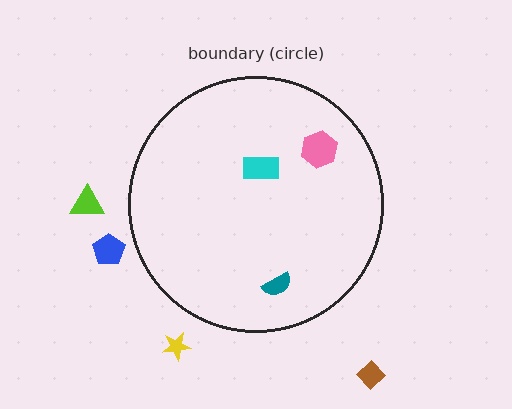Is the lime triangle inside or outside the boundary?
Outside.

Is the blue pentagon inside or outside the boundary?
Outside.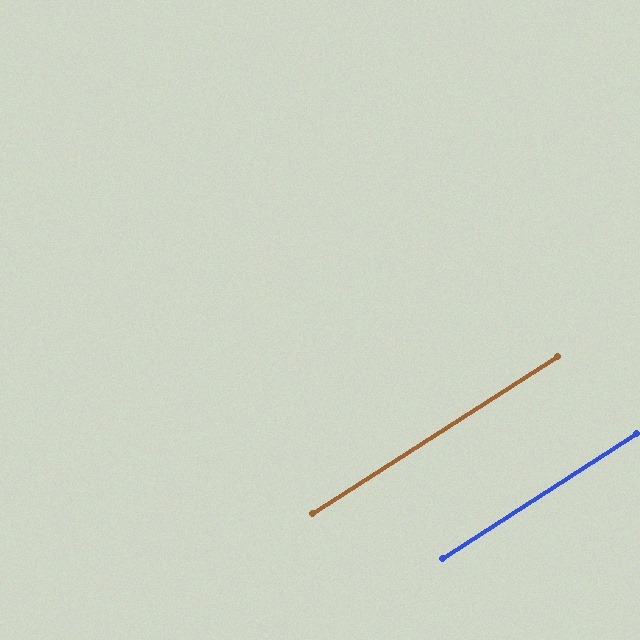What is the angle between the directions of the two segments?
Approximately 0 degrees.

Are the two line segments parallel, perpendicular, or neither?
Parallel — their directions differ by only 0.0°.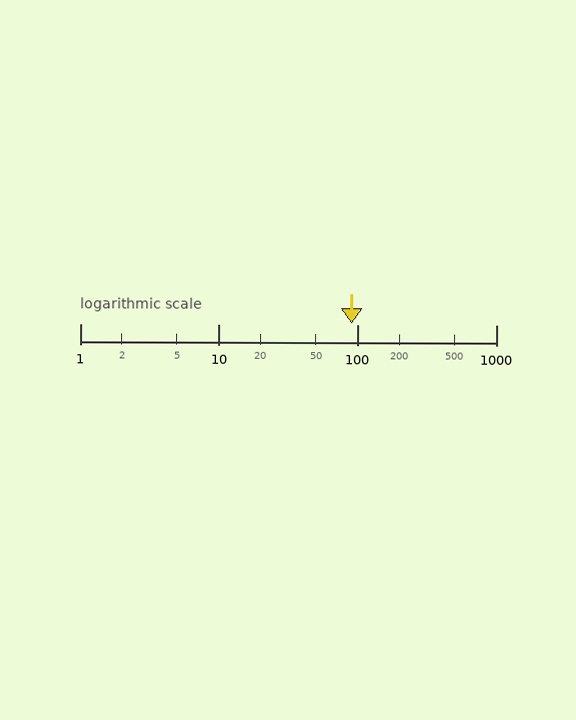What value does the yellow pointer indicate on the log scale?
The pointer indicates approximately 91.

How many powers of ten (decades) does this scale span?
The scale spans 3 decades, from 1 to 1000.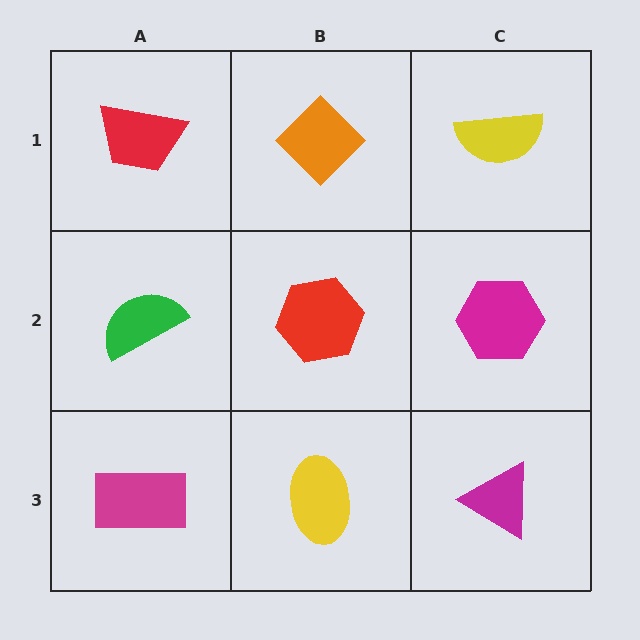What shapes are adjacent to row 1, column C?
A magenta hexagon (row 2, column C), an orange diamond (row 1, column B).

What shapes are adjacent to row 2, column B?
An orange diamond (row 1, column B), a yellow ellipse (row 3, column B), a green semicircle (row 2, column A), a magenta hexagon (row 2, column C).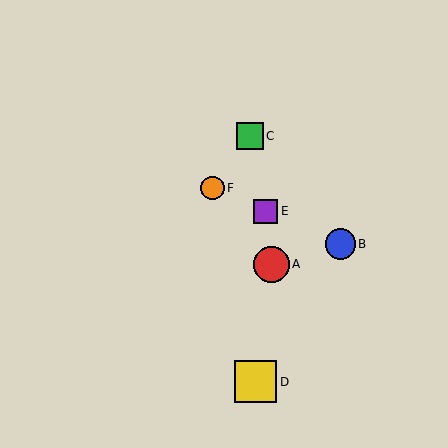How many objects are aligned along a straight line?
3 objects (B, E, F) are aligned along a straight line.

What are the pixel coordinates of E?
Object E is at (266, 211).